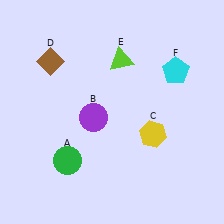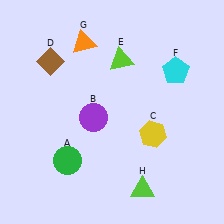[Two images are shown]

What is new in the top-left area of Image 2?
An orange triangle (G) was added in the top-left area of Image 2.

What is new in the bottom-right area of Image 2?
A lime triangle (H) was added in the bottom-right area of Image 2.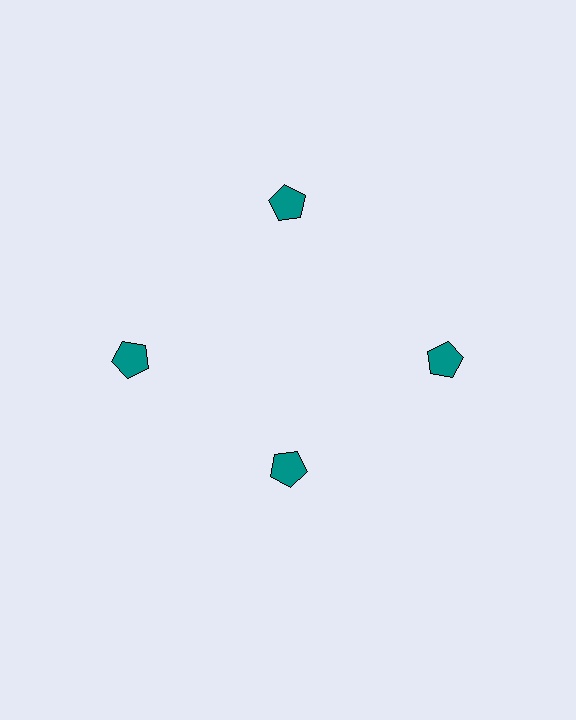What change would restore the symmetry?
The symmetry would be restored by moving it outward, back onto the ring so that all 4 pentagons sit at equal angles and equal distance from the center.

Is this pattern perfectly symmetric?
No. The 4 teal pentagons are arranged in a ring, but one element near the 6 o'clock position is pulled inward toward the center, breaking the 4-fold rotational symmetry.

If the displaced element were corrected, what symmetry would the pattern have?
It would have 4-fold rotational symmetry — the pattern would map onto itself every 90 degrees.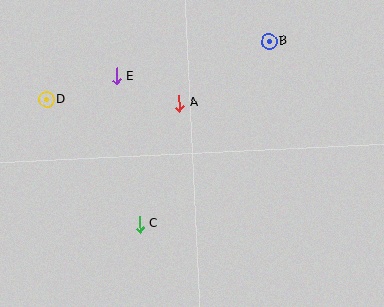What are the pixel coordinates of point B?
Point B is at (269, 42).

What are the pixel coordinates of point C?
Point C is at (140, 224).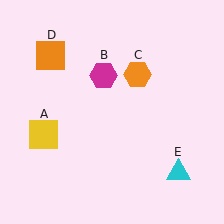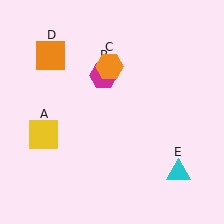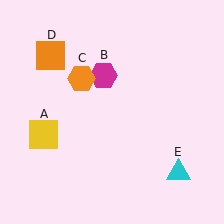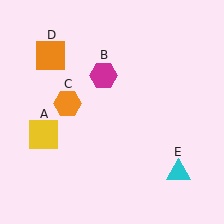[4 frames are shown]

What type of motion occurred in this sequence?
The orange hexagon (object C) rotated counterclockwise around the center of the scene.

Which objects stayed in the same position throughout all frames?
Yellow square (object A) and magenta hexagon (object B) and orange square (object D) and cyan triangle (object E) remained stationary.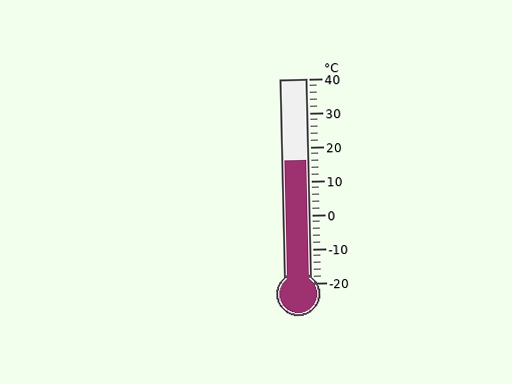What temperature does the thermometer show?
The thermometer shows approximately 16°C.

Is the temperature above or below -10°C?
The temperature is above -10°C.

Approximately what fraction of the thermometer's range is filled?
The thermometer is filled to approximately 60% of its range.